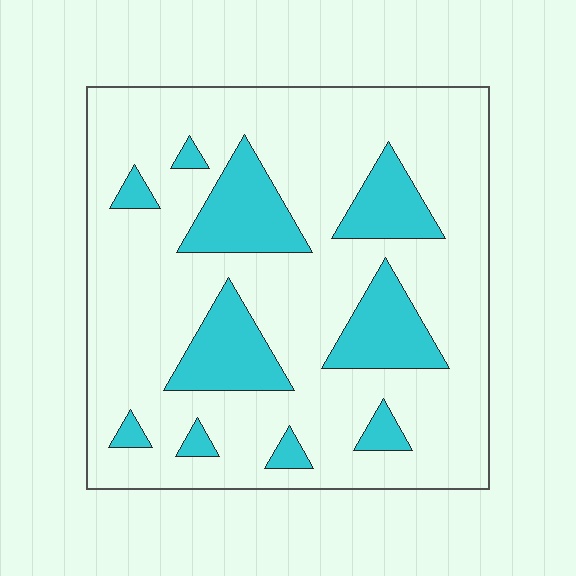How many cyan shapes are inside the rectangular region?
10.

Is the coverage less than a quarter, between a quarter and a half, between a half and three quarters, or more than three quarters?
Less than a quarter.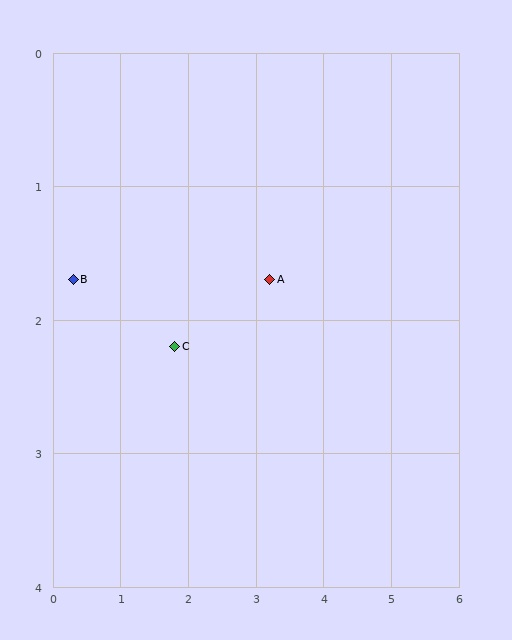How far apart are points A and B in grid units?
Points A and B are about 2.9 grid units apart.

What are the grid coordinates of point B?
Point B is at approximately (0.3, 1.7).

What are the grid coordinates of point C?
Point C is at approximately (1.8, 2.2).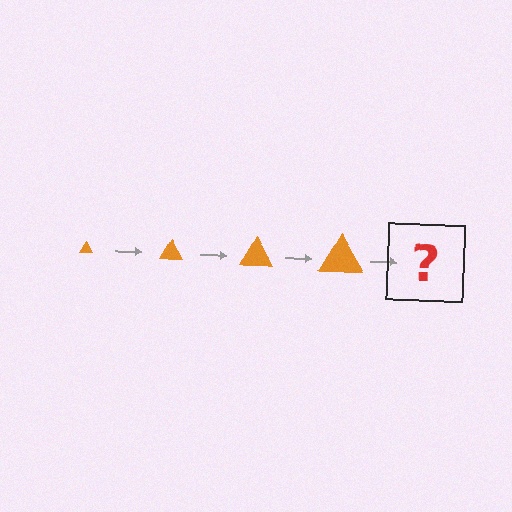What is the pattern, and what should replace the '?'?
The pattern is that the triangle gets progressively larger each step. The '?' should be an orange triangle, larger than the previous one.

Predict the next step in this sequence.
The next step is an orange triangle, larger than the previous one.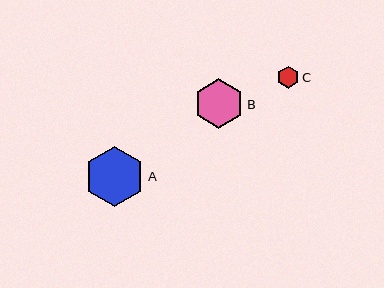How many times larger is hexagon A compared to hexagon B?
Hexagon A is approximately 1.2 times the size of hexagon B.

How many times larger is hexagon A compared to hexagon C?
Hexagon A is approximately 2.8 times the size of hexagon C.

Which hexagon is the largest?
Hexagon A is the largest with a size of approximately 60 pixels.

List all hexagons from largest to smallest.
From largest to smallest: A, B, C.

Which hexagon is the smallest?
Hexagon C is the smallest with a size of approximately 22 pixels.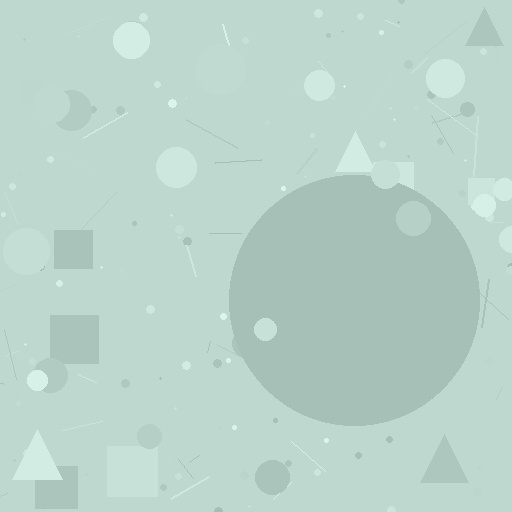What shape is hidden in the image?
A circle is hidden in the image.